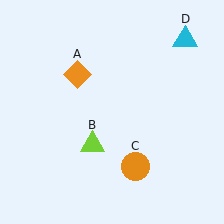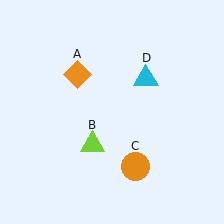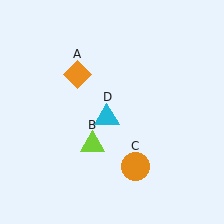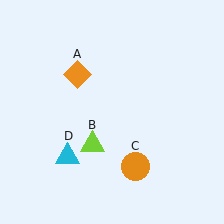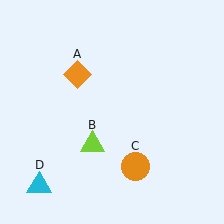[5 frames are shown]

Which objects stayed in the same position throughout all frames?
Orange diamond (object A) and lime triangle (object B) and orange circle (object C) remained stationary.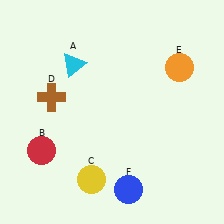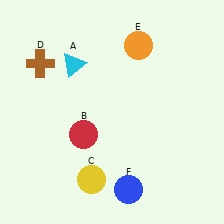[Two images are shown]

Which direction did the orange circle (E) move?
The orange circle (E) moved left.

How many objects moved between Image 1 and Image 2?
3 objects moved between the two images.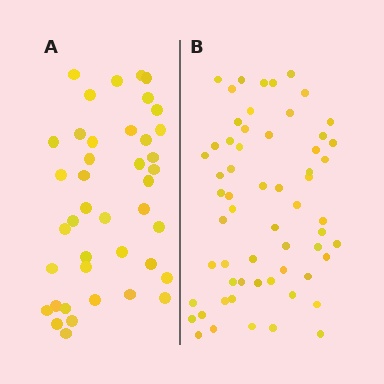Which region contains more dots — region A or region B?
Region B (the right region) has more dots.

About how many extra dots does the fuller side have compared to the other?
Region B has approximately 20 more dots than region A.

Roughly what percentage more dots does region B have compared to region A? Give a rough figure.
About 45% more.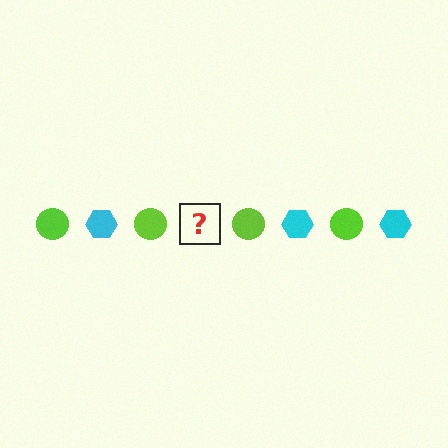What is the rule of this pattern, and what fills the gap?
The rule is that the pattern alternates between lime circle and cyan hexagon. The gap should be filled with a cyan hexagon.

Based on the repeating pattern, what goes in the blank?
The blank should be a cyan hexagon.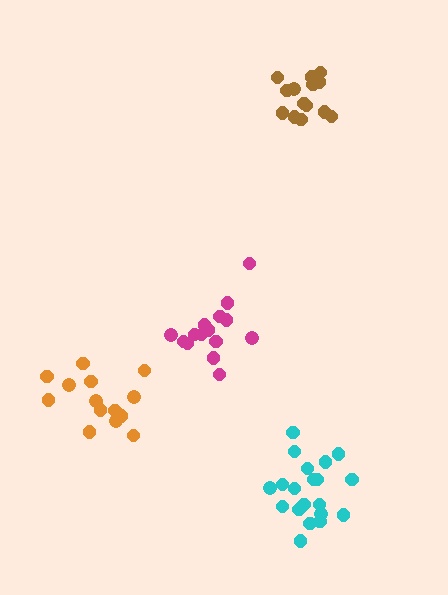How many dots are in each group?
Group 1: 15 dots, Group 2: 15 dots, Group 3: 20 dots, Group 4: 14 dots (64 total).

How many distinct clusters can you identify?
There are 4 distinct clusters.